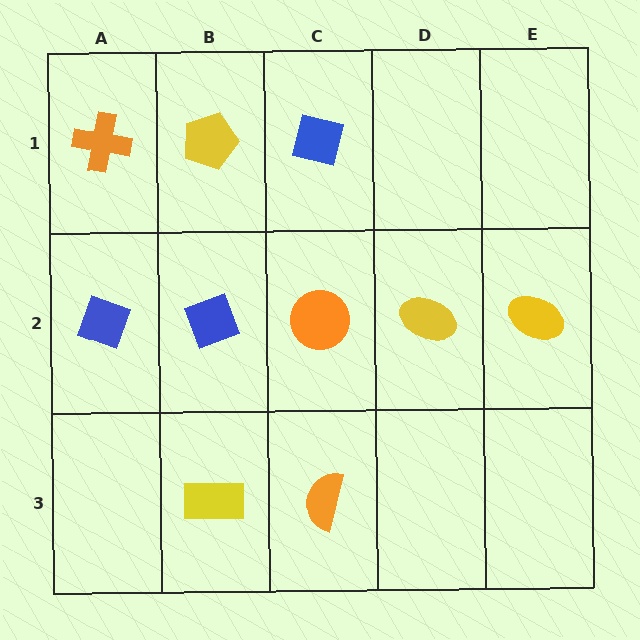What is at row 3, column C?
An orange semicircle.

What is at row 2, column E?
A yellow ellipse.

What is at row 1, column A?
An orange cross.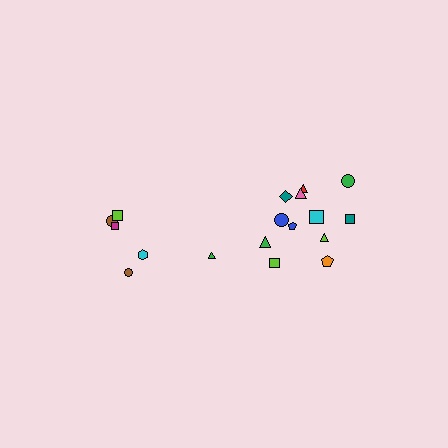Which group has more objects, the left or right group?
The right group.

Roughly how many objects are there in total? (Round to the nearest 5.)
Roughly 20 objects in total.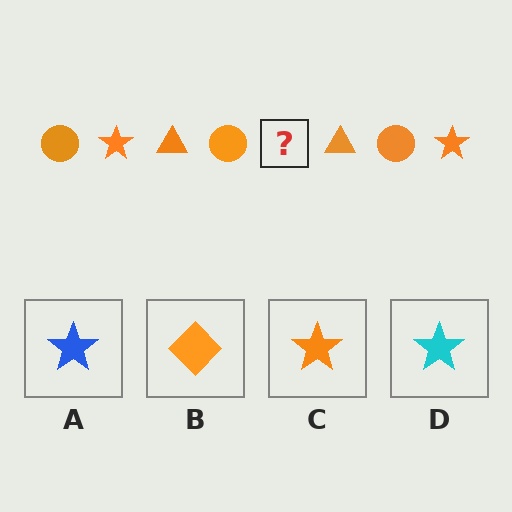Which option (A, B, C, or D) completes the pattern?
C.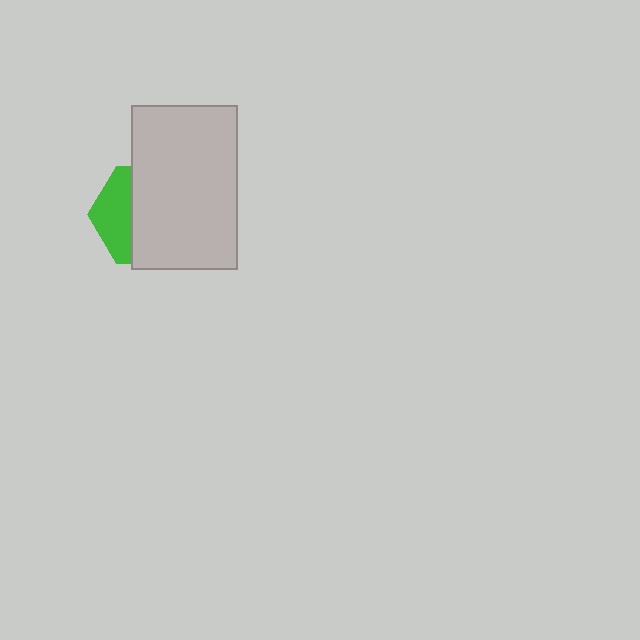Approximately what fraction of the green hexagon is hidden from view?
Roughly 65% of the green hexagon is hidden behind the light gray rectangle.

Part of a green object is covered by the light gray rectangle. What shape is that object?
It is a hexagon.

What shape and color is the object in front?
The object in front is a light gray rectangle.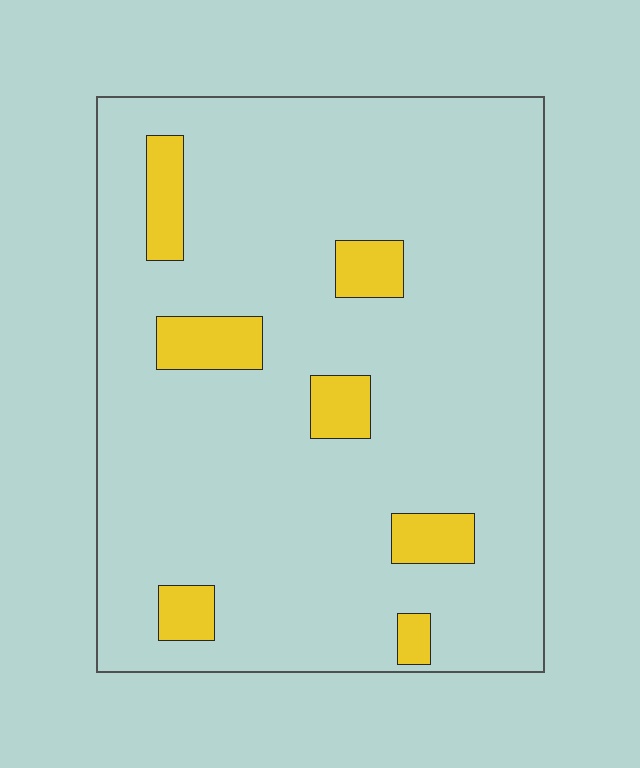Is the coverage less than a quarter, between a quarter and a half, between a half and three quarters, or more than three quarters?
Less than a quarter.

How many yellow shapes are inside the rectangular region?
7.